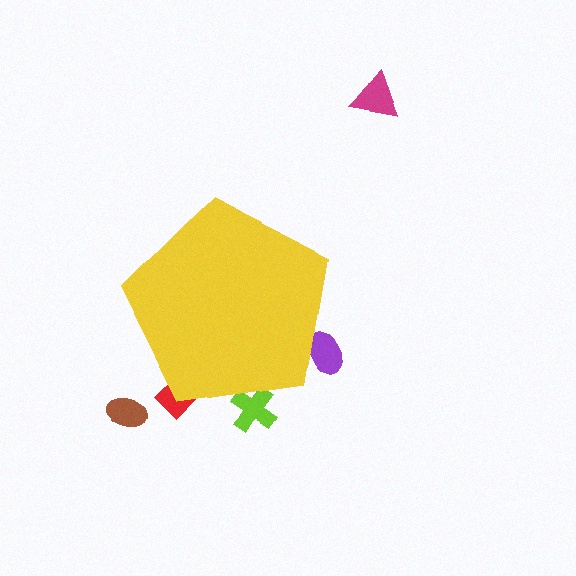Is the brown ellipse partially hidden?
No, the brown ellipse is fully visible.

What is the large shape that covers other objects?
A yellow pentagon.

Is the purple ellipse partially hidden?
Yes, the purple ellipse is partially hidden behind the yellow pentagon.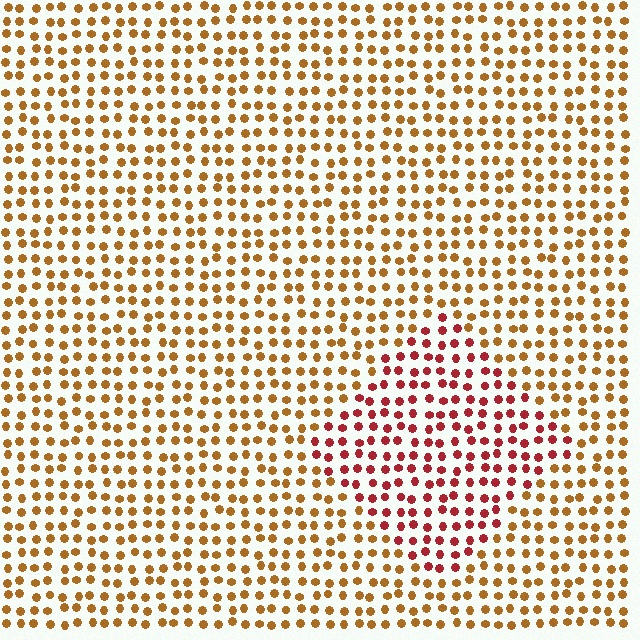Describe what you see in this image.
The image is filled with small brown elements in a uniform arrangement. A diamond-shaped region is visible where the elements are tinted to a slightly different hue, forming a subtle color boundary.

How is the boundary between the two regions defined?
The boundary is defined purely by a slight shift in hue (about 39 degrees). Spacing, size, and orientation are identical on both sides.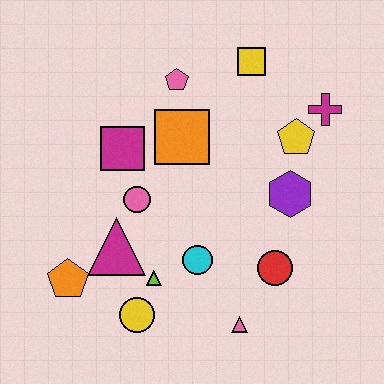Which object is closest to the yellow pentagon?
The magenta cross is closest to the yellow pentagon.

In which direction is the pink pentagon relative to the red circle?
The pink pentagon is above the red circle.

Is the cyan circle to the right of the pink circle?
Yes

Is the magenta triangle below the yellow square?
Yes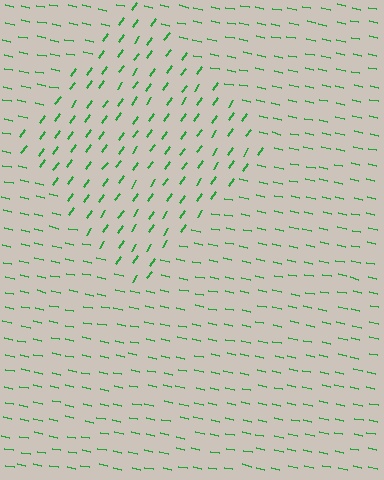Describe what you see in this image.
The image is filled with small green line segments. A diamond region in the image has lines oriented differently from the surrounding lines, creating a visible texture boundary.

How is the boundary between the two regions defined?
The boundary is defined purely by a change in line orientation (approximately 66 degrees difference). All lines are the same color and thickness.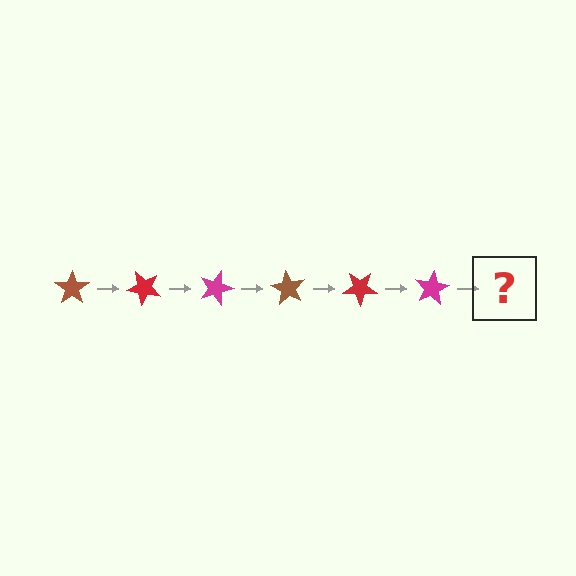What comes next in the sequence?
The next element should be a brown star, rotated 270 degrees from the start.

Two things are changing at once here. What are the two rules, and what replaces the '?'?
The two rules are that it rotates 45 degrees each step and the color cycles through brown, red, and magenta. The '?' should be a brown star, rotated 270 degrees from the start.